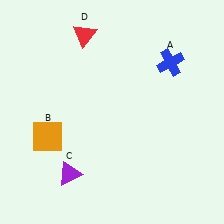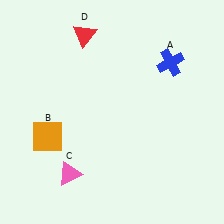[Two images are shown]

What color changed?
The triangle (C) changed from purple in Image 1 to pink in Image 2.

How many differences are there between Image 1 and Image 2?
There is 1 difference between the two images.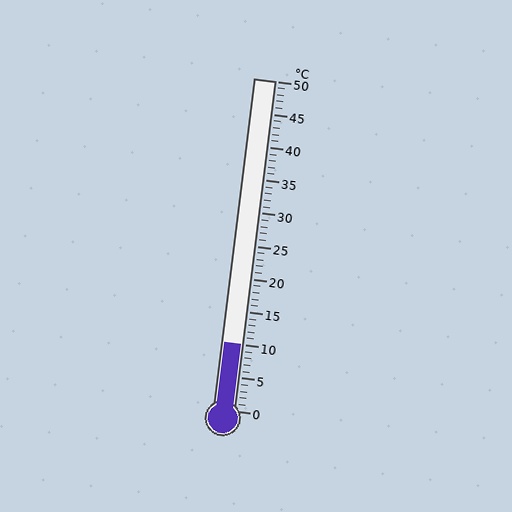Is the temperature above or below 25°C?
The temperature is below 25°C.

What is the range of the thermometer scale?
The thermometer scale ranges from 0°C to 50°C.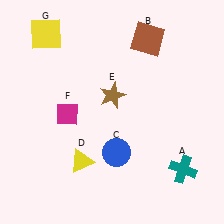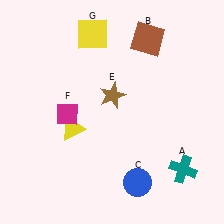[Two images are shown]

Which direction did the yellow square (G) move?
The yellow square (G) moved right.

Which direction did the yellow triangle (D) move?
The yellow triangle (D) moved up.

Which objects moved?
The objects that moved are: the blue circle (C), the yellow triangle (D), the yellow square (G).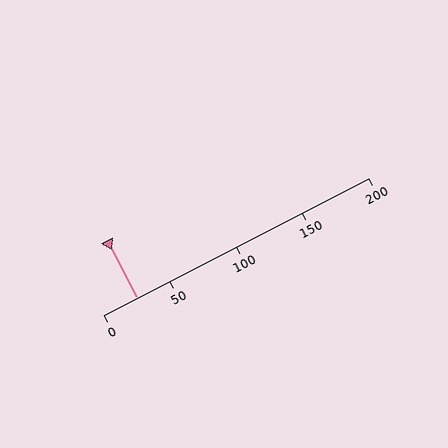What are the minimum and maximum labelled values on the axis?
The axis runs from 0 to 200.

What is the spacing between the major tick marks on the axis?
The major ticks are spaced 50 apart.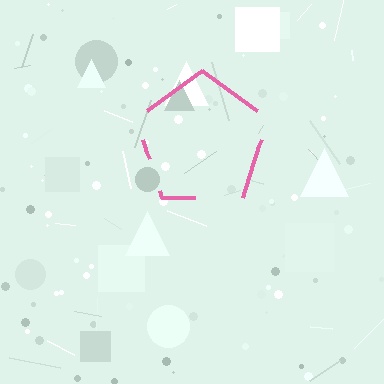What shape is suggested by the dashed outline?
The dashed outline suggests a pentagon.